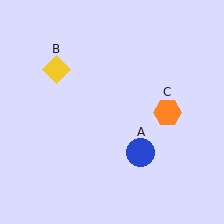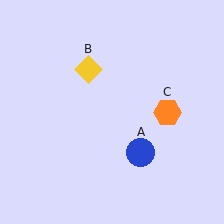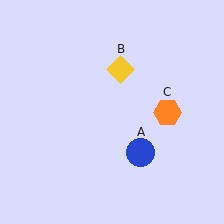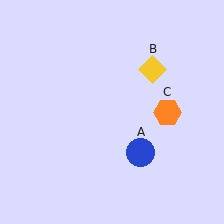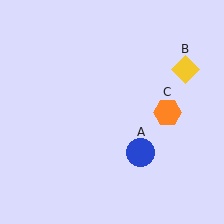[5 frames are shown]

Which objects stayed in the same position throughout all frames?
Blue circle (object A) and orange hexagon (object C) remained stationary.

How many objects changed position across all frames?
1 object changed position: yellow diamond (object B).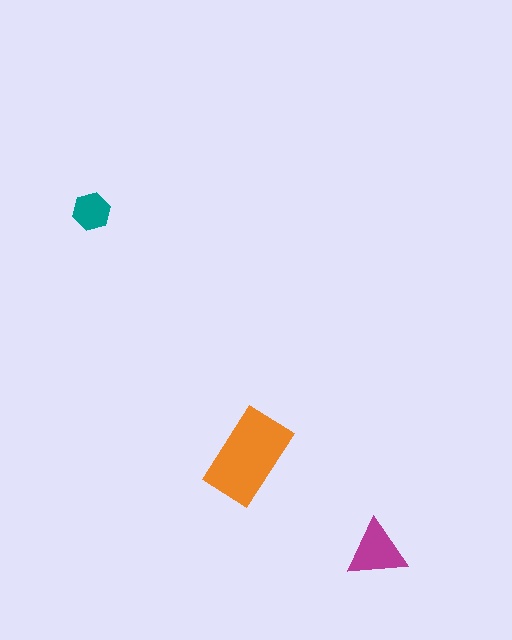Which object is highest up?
The teal hexagon is topmost.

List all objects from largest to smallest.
The orange rectangle, the magenta triangle, the teal hexagon.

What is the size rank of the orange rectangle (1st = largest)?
1st.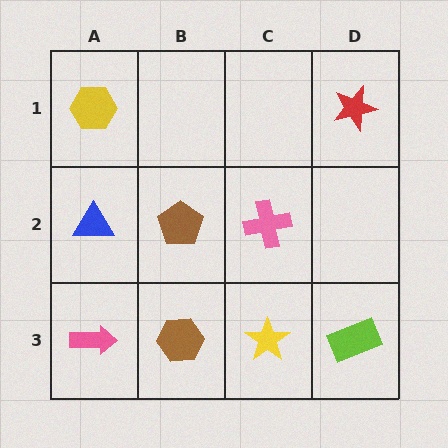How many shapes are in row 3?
4 shapes.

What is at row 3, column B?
A brown hexagon.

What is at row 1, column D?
A red star.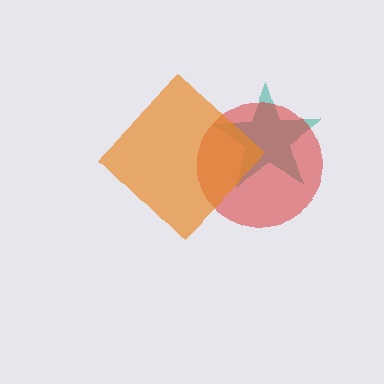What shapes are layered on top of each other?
The layered shapes are: a teal star, a red circle, an orange diamond.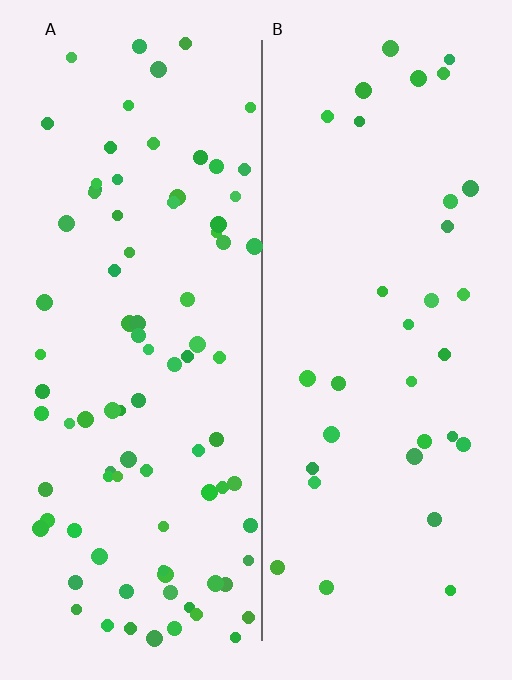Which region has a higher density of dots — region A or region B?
A (the left).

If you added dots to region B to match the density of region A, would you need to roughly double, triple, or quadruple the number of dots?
Approximately double.